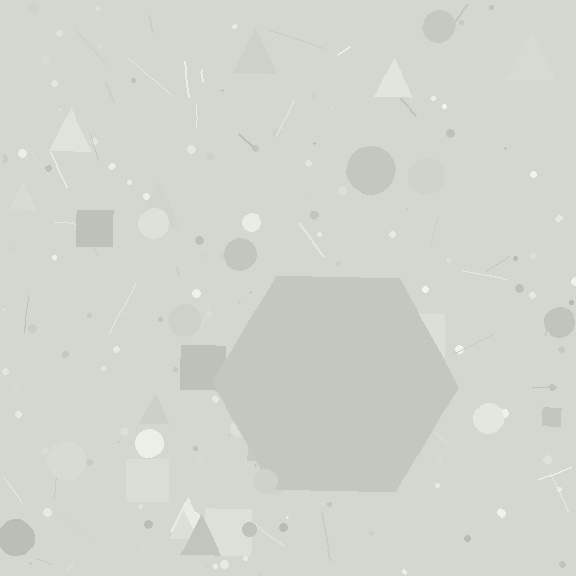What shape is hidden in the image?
A hexagon is hidden in the image.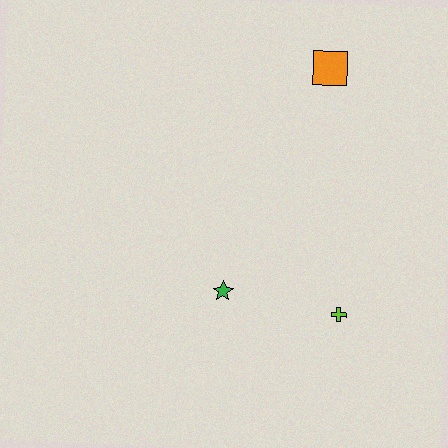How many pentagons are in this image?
There are no pentagons.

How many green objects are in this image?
There is 1 green object.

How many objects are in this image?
There are 3 objects.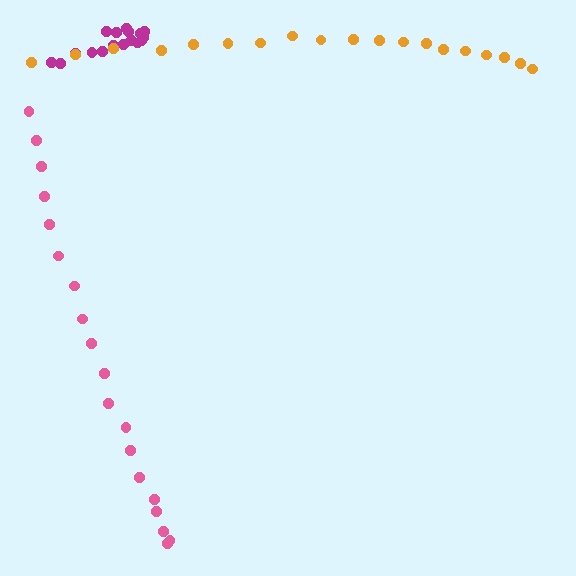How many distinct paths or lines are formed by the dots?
There are 3 distinct paths.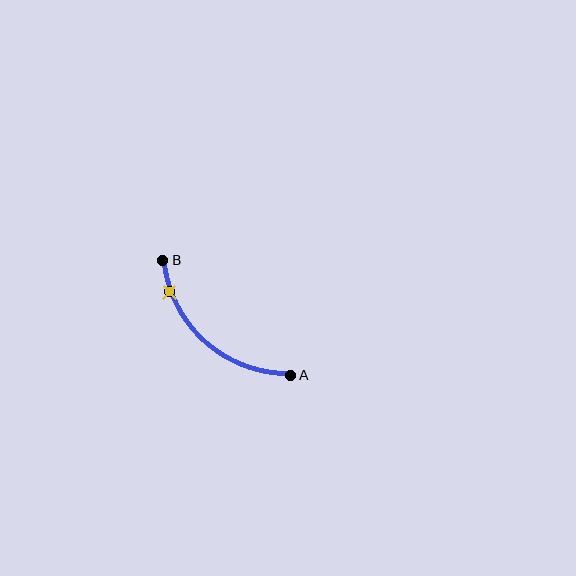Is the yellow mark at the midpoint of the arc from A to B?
No. The yellow mark lies on the arc but is closer to endpoint B. The arc midpoint would be at the point on the curve equidistant along the arc from both A and B.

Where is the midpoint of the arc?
The arc midpoint is the point on the curve farthest from the straight line joining A and B. It sits below and to the left of that line.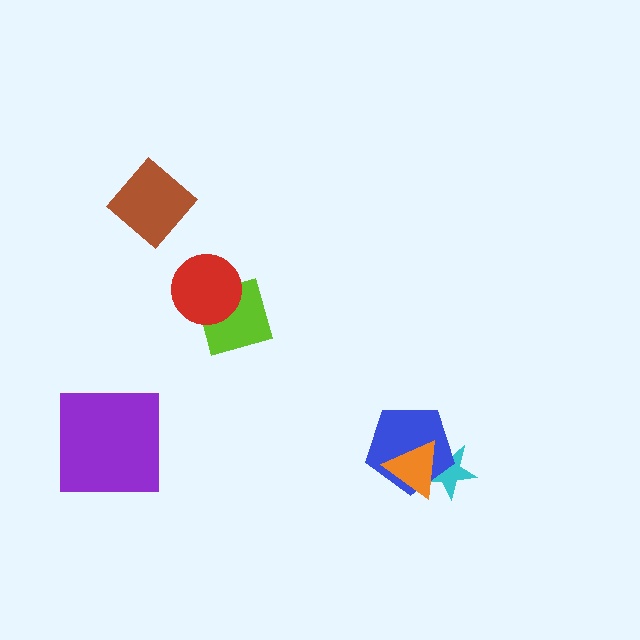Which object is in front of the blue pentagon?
The orange triangle is in front of the blue pentagon.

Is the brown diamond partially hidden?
No, no other shape covers it.